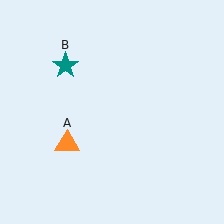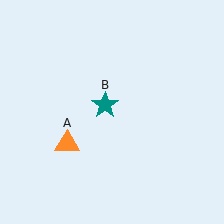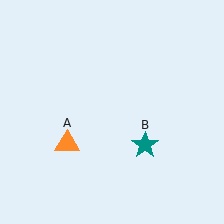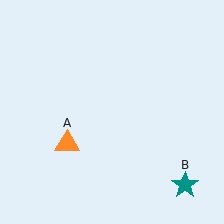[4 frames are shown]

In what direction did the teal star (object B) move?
The teal star (object B) moved down and to the right.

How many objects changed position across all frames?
1 object changed position: teal star (object B).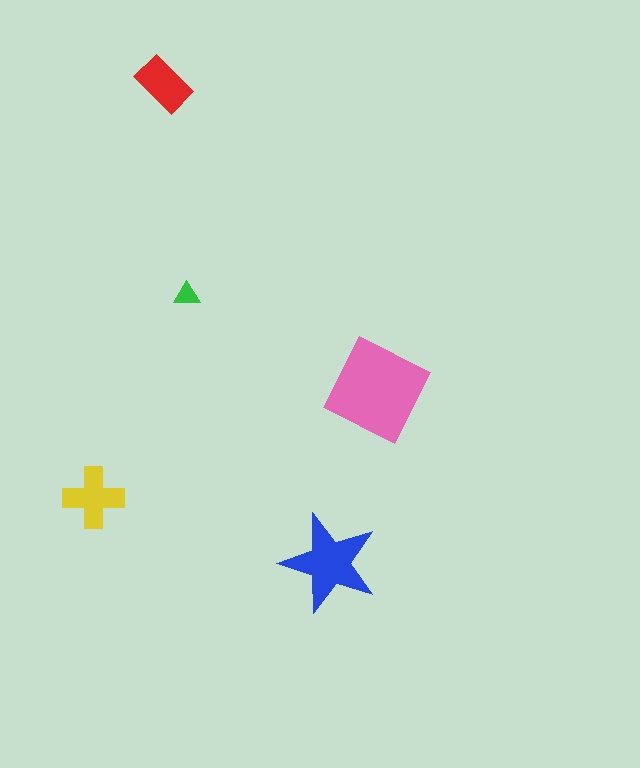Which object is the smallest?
The green triangle.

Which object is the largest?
The pink square.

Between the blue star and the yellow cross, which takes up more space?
The blue star.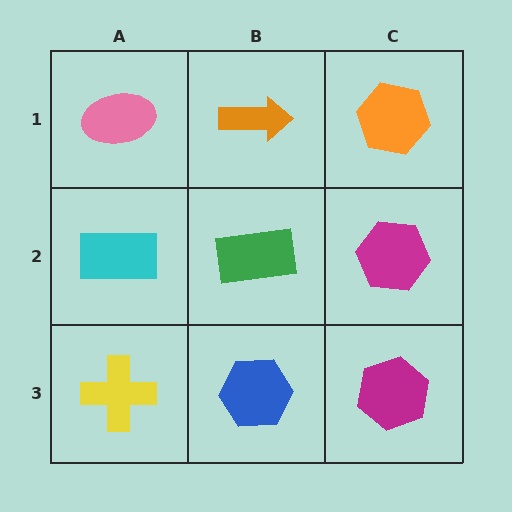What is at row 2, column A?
A cyan rectangle.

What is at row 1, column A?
A pink ellipse.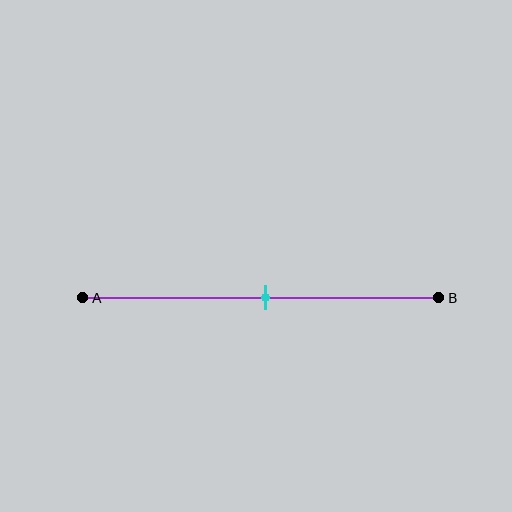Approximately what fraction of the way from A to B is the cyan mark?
The cyan mark is approximately 50% of the way from A to B.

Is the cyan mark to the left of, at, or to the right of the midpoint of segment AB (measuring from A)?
The cyan mark is approximately at the midpoint of segment AB.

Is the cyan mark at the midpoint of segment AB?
Yes, the mark is approximately at the midpoint.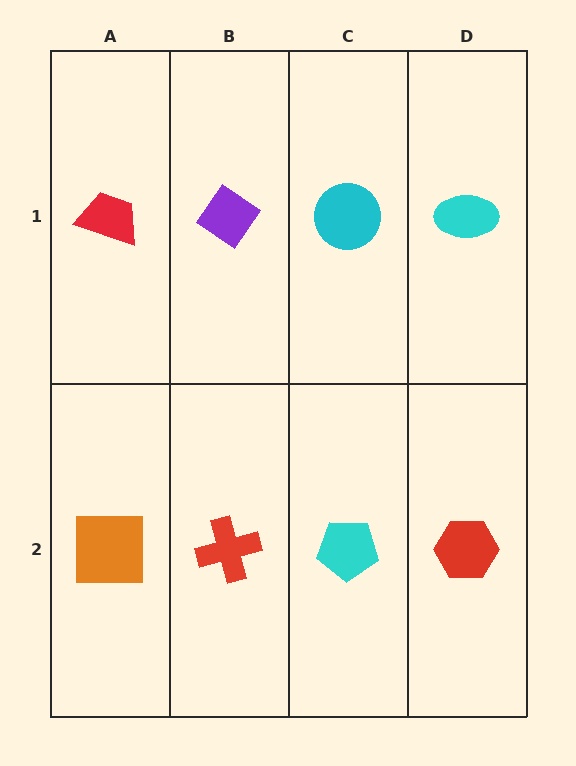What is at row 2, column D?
A red hexagon.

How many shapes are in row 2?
4 shapes.